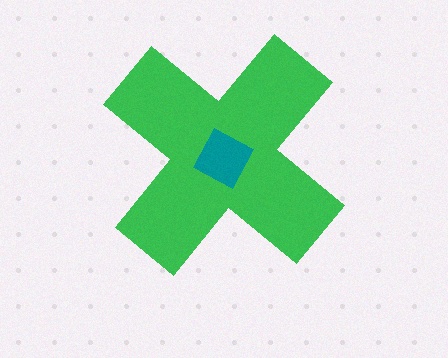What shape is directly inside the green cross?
The teal square.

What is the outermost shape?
The green cross.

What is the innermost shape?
The teal square.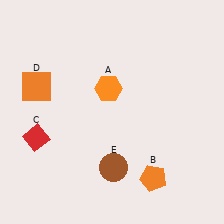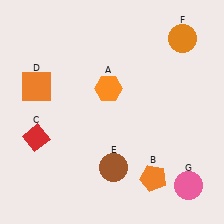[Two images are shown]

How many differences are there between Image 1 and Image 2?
There are 2 differences between the two images.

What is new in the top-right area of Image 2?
An orange circle (F) was added in the top-right area of Image 2.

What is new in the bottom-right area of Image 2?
A pink circle (G) was added in the bottom-right area of Image 2.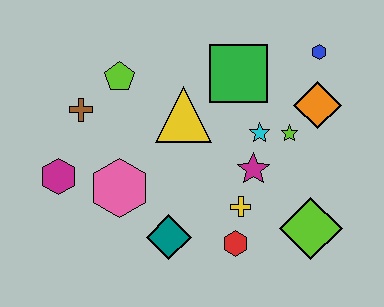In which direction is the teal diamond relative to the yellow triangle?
The teal diamond is below the yellow triangle.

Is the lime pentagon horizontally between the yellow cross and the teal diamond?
No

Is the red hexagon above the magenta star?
No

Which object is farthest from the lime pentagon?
The lime diamond is farthest from the lime pentagon.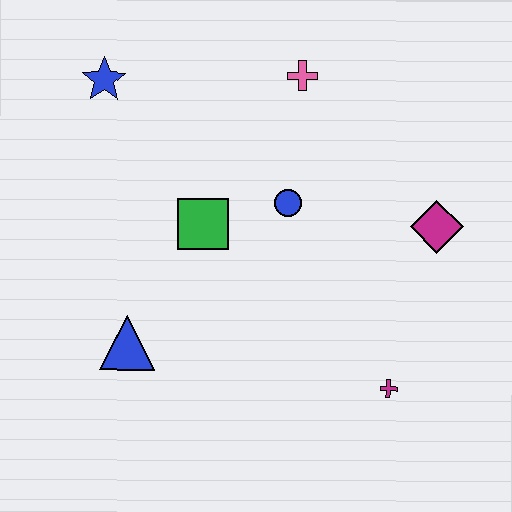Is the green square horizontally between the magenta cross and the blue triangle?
Yes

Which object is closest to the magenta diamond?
The blue circle is closest to the magenta diamond.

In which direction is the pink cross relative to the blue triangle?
The pink cross is above the blue triangle.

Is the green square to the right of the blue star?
Yes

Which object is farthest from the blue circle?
The blue star is farthest from the blue circle.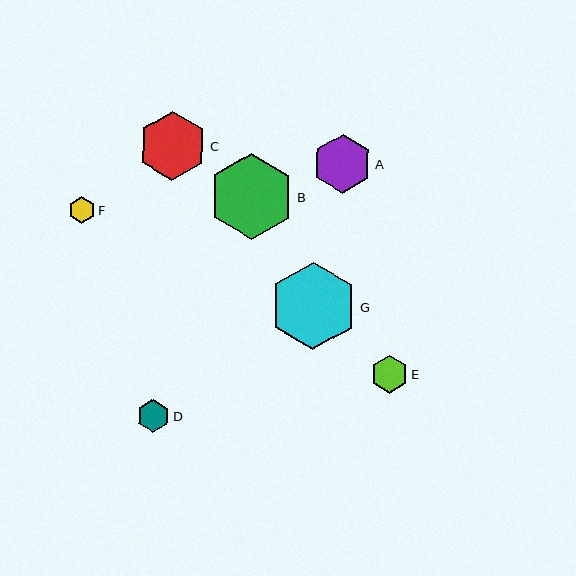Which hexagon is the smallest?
Hexagon F is the smallest with a size of approximately 27 pixels.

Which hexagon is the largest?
Hexagon G is the largest with a size of approximately 87 pixels.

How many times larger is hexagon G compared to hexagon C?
Hexagon G is approximately 1.3 times the size of hexagon C.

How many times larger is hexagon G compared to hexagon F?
Hexagon G is approximately 3.2 times the size of hexagon F.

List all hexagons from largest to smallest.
From largest to smallest: G, B, C, A, E, D, F.